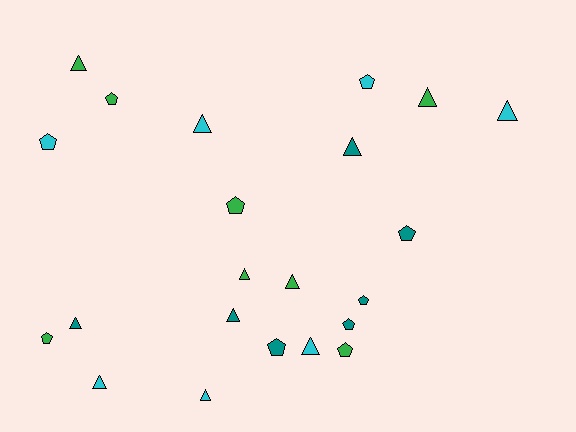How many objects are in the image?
There are 22 objects.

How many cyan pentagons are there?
There are 2 cyan pentagons.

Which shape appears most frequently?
Triangle, with 12 objects.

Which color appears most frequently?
Green, with 8 objects.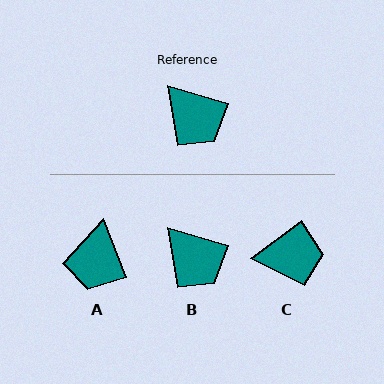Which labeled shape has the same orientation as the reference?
B.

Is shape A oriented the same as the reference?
No, it is off by about 52 degrees.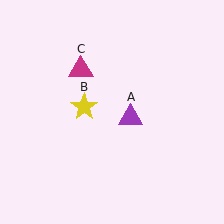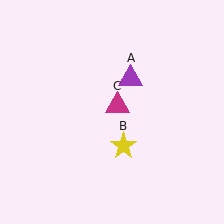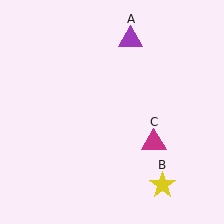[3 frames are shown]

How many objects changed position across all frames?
3 objects changed position: purple triangle (object A), yellow star (object B), magenta triangle (object C).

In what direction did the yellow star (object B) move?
The yellow star (object B) moved down and to the right.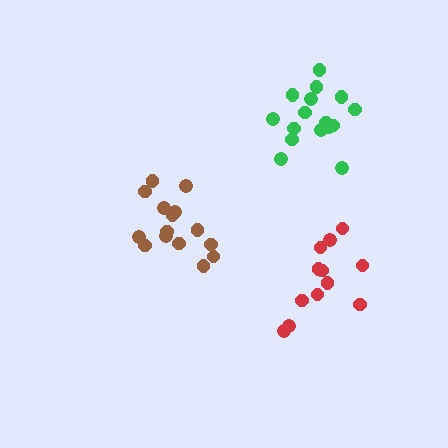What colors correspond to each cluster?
The clusters are colored: red, brown, green.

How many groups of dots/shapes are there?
There are 3 groups.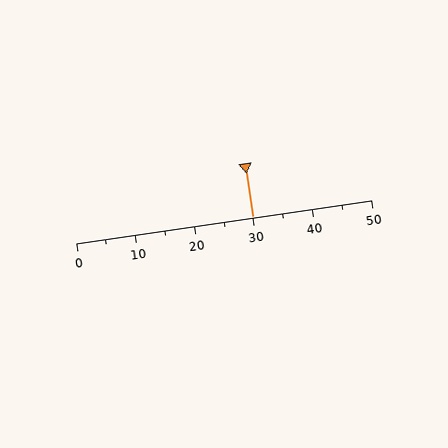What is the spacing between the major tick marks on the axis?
The major ticks are spaced 10 apart.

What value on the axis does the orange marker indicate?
The marker indicates approximately 30.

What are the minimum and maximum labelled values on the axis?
The axis runs from 0 to 50.